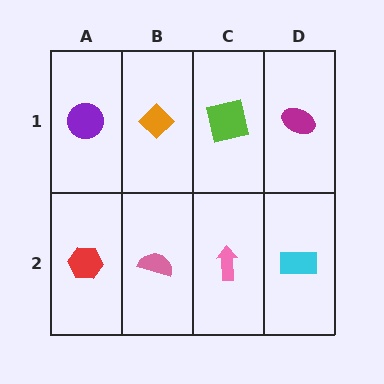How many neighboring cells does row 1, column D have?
2.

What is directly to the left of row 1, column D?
A lime square.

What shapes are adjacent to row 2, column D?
A magenta ellipse (row 1, column D), a pink arrow (row 2, column C).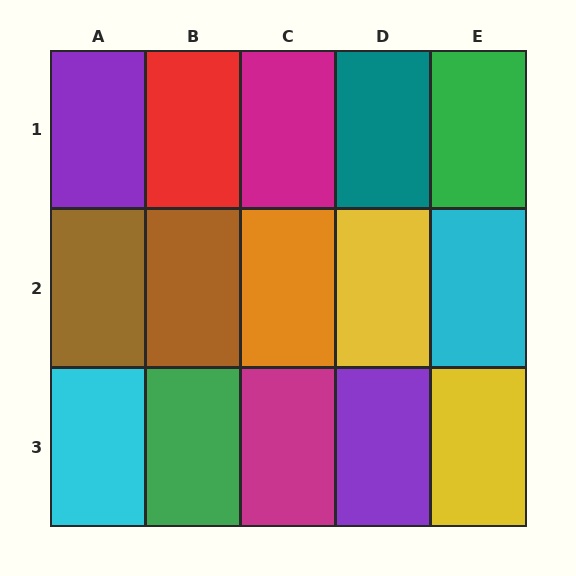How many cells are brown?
2 cells are brown.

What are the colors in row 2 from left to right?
Brown, brown, orange, yellow, cyan.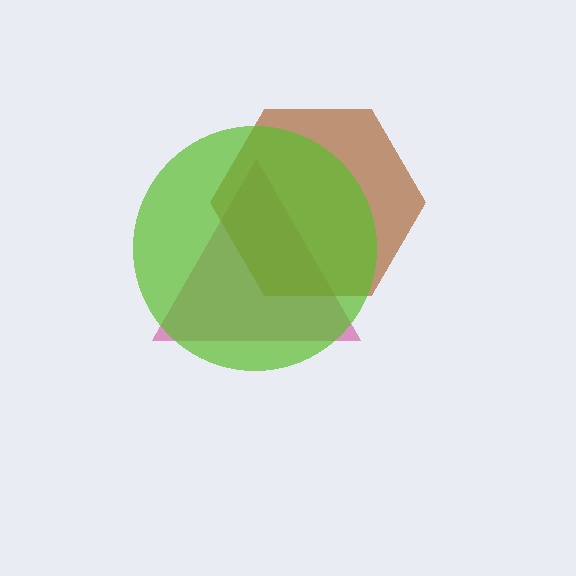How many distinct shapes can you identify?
There are 3 distinct shapes: a magenta triangle, a brown hexagon, a lime circle.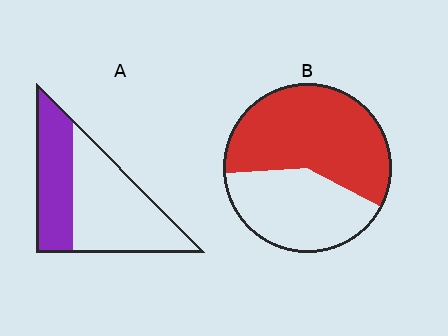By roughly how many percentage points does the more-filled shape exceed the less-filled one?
By roughly 20 percentage points (B over A).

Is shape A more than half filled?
No.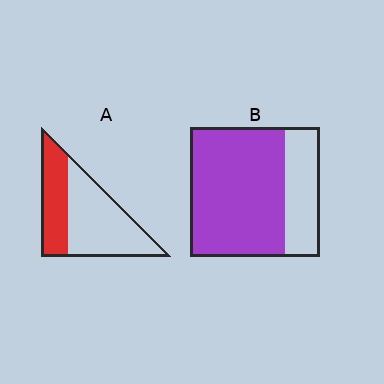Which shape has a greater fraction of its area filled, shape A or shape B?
Shape B.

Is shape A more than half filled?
No.